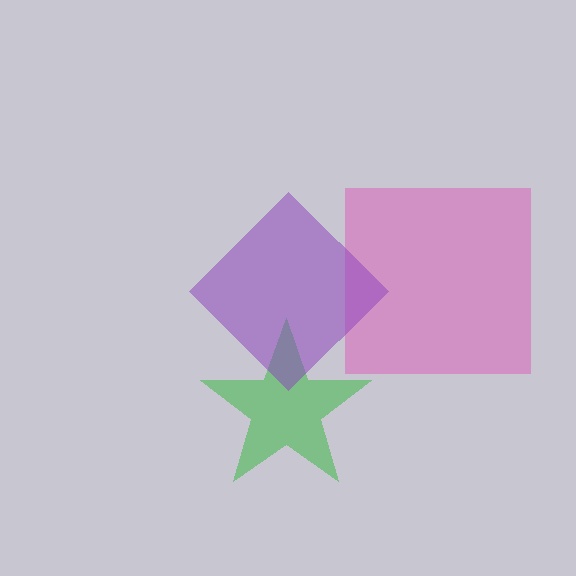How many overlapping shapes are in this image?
There are 3 overlapping shapes in the image.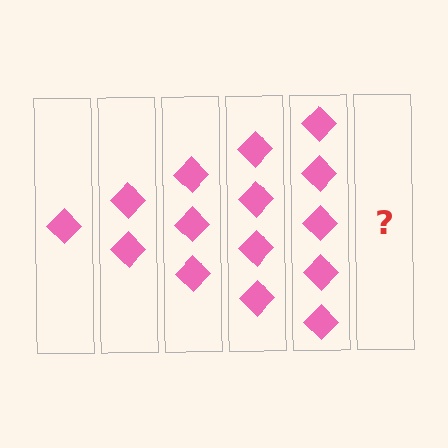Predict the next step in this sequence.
The next step is 6 diamonds.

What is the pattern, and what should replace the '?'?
The pattern is that each step adds one more diamond. The '?' should be 6 diamonds.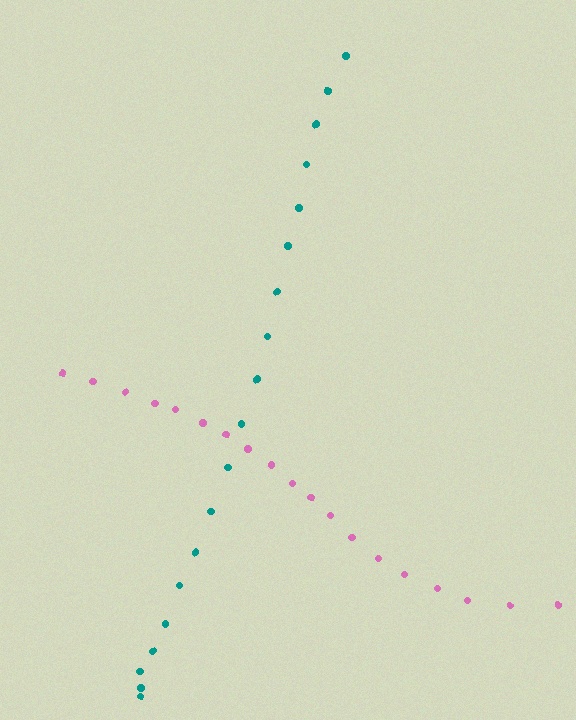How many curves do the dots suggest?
There are 2 distinct paths.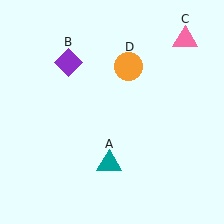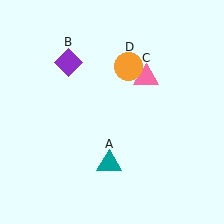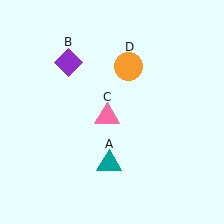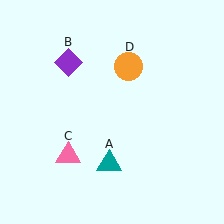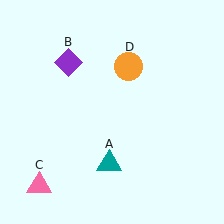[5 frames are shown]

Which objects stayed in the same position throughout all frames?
Teal triangle (object A) and purple diamond (object B) and orange circle (object D) remained stationary.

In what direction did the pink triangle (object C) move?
The pink triangle (object C) moved down and to the left.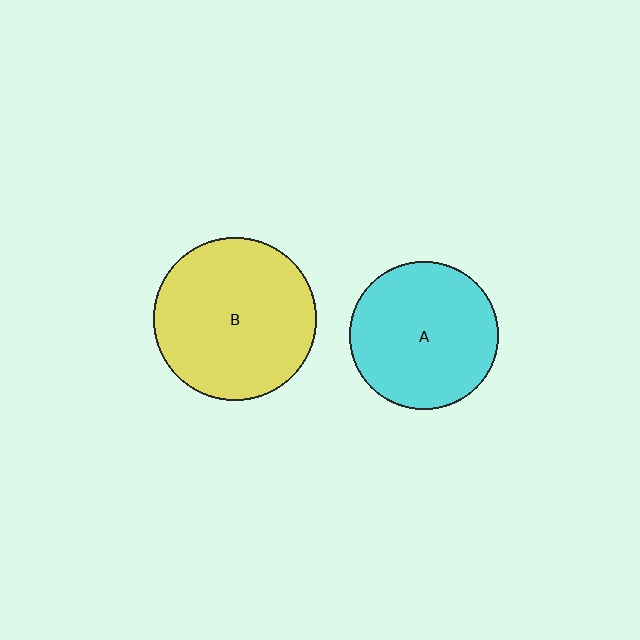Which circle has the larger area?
Circle B (yellow).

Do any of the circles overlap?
No, none of the circles overlap.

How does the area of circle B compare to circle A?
Approximately 1.2 times.